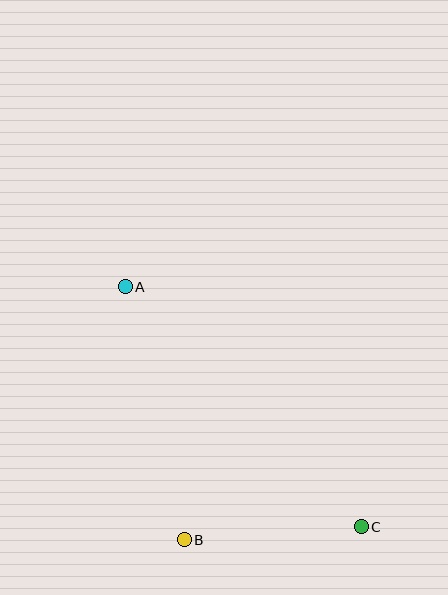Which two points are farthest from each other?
Points A and C are farthest from each other.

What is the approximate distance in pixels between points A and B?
The distance between A and B is approximately 260 pixels.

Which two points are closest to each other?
Points B and C are closest to each other.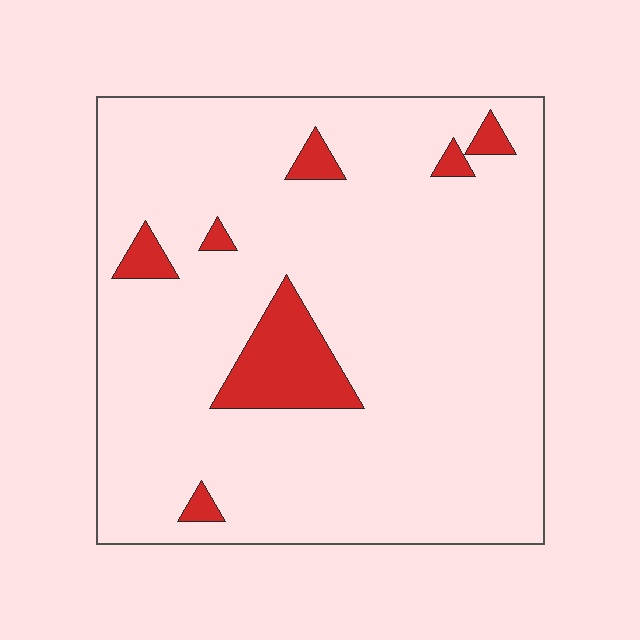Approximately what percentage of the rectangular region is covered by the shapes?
Approximately 10%.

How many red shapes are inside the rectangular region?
7.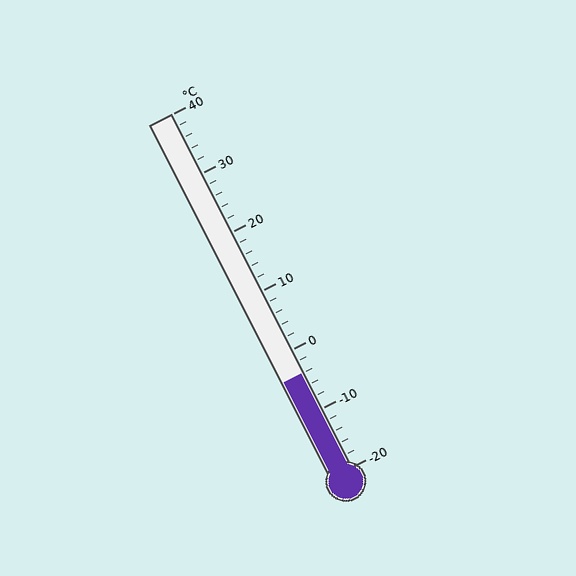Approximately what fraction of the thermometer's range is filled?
The thermometer is filled to approximately 25% of its range.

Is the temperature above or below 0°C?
The temperature is below 0°C.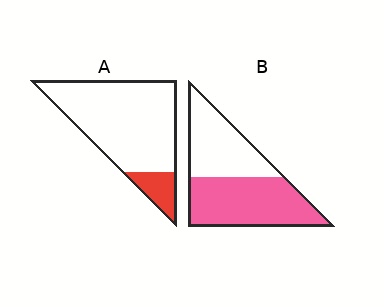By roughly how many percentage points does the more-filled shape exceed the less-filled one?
By roughly 40 percentage points (B over A).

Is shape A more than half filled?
No.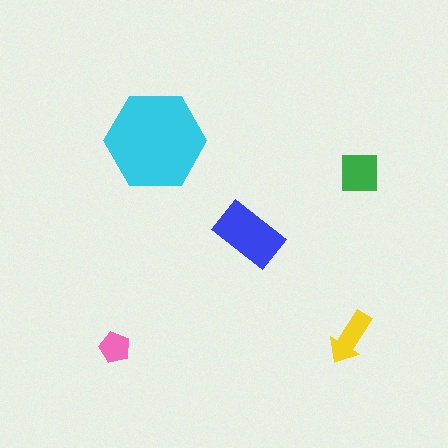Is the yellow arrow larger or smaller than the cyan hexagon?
Smaller.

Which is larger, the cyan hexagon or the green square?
The cyan hexagon.